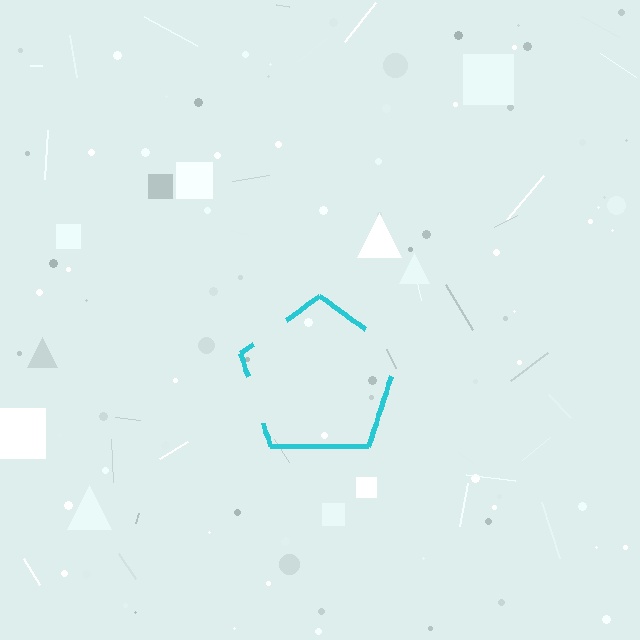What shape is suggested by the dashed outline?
The dashed outline suggests a pentagon.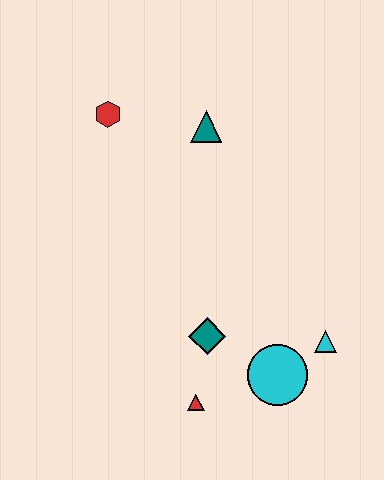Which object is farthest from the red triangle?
The red hexagon is farthest from the red triangle.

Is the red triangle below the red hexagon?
Yes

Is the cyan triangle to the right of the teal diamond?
Yes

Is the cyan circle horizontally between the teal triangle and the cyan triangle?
Yes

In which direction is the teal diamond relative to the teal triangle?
The teal diamond is below the teal triangle.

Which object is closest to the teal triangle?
The red hexagon is closest to the teal triangle.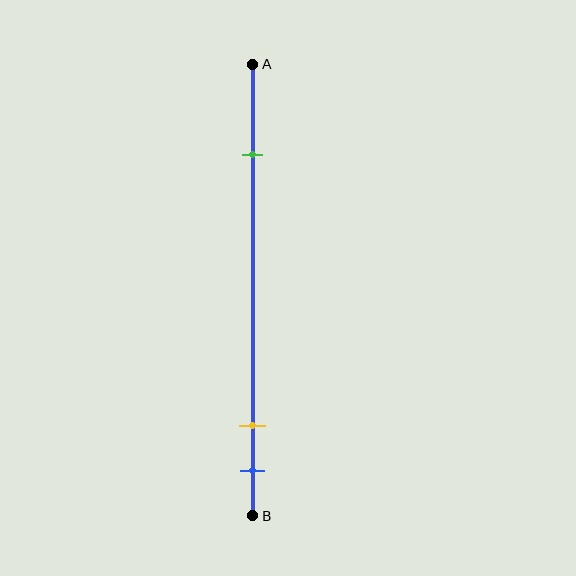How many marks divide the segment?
There are 3 marks dividing the segment.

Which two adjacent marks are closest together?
The yellow and blue marks are the closest adjacent pair.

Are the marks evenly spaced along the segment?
No, the marks are not evenly spaced.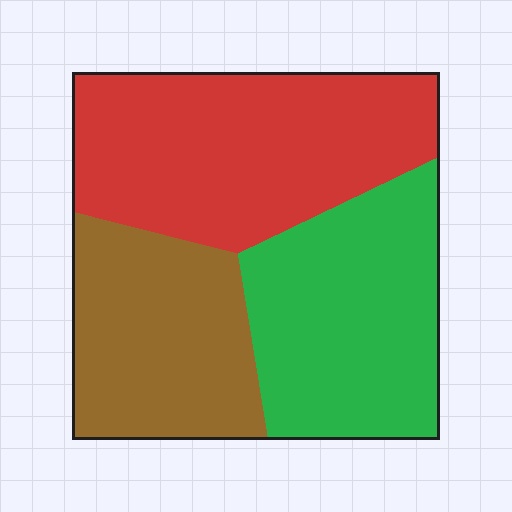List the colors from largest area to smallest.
From largest to smallest: red, green, brown.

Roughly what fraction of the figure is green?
Green takes up between a quarter and a half of the figure.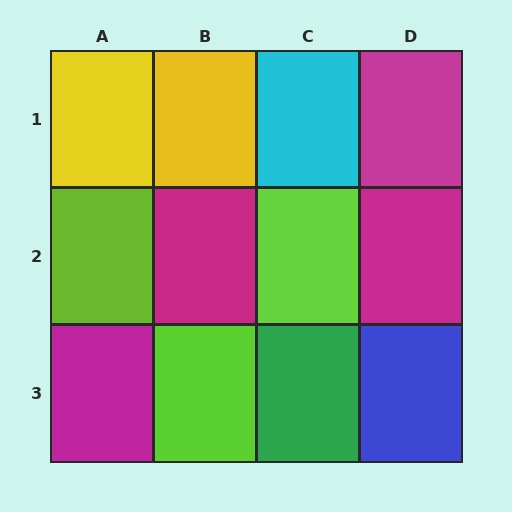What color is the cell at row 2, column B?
Magenta.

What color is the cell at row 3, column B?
Lime.